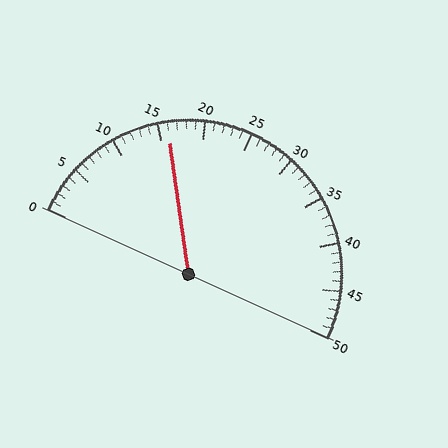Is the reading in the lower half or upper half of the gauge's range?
The reading is in the lower half of the range (0 to 50).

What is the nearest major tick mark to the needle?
The nearest major tick mark is 15.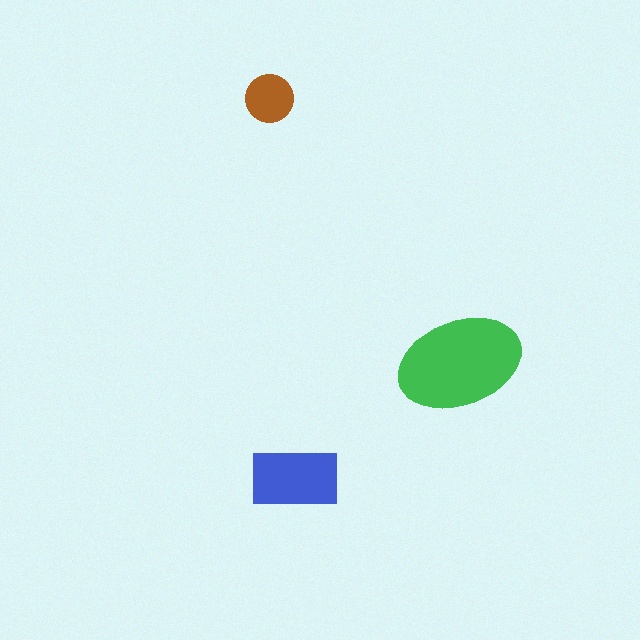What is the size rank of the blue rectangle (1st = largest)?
2nd.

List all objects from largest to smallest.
The green ellipse, the blue rectangle, the brown circle.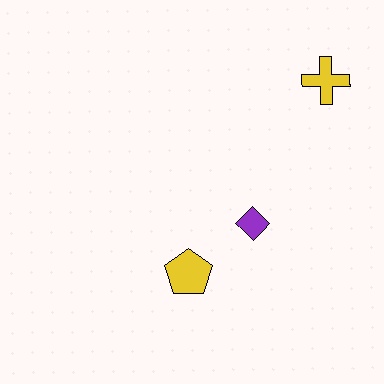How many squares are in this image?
There are no squares.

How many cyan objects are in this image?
There are no cyan objects.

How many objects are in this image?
There are 3 objects.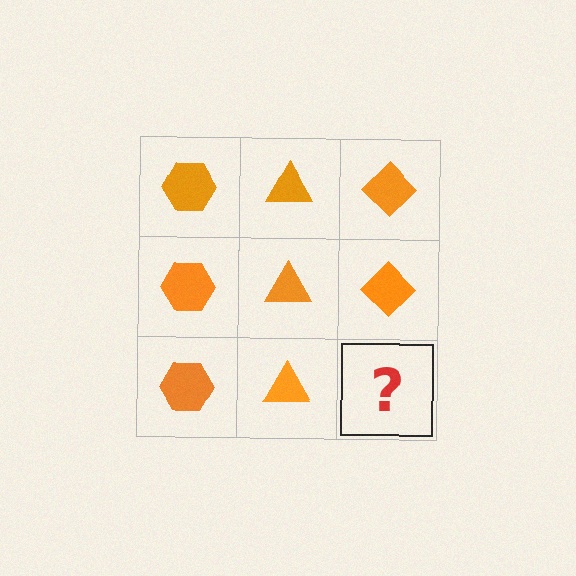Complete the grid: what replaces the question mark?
The question mark should be replaced with an orange diamond.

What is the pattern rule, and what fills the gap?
The rule is that each column has a consistent shape. The gap should be filled with an orange diamond.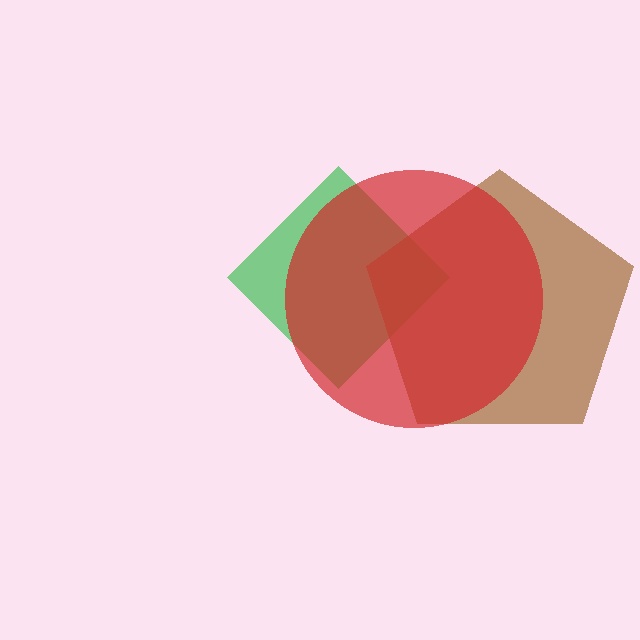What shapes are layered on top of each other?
The layered shapes are: a green diamond, a brown pentagon, a red circle.